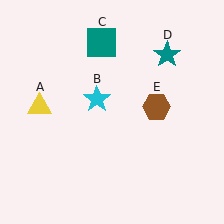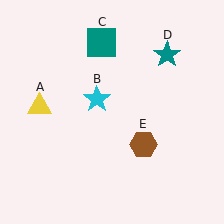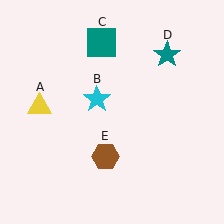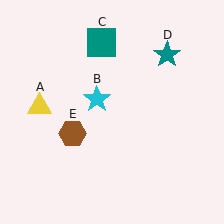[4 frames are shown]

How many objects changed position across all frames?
1 object changed position: brown hexagon (object E).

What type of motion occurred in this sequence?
The brown hexagon (object E) rotated clockwise around the center of the scene.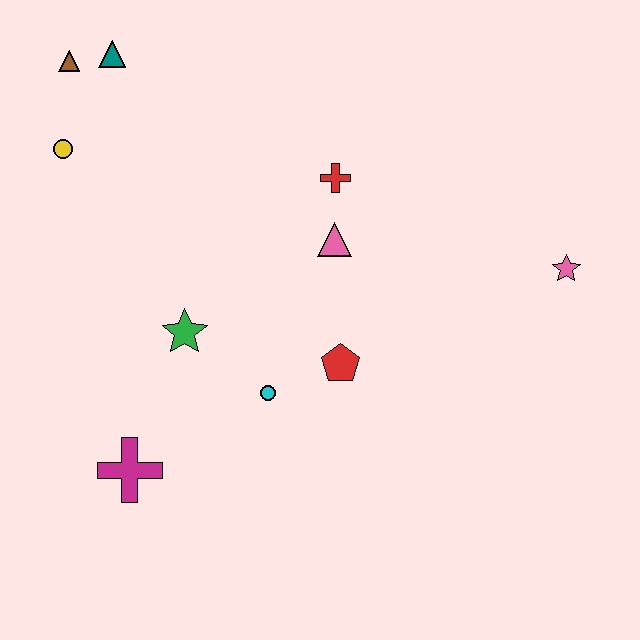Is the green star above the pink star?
No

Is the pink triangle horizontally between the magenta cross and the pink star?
Yes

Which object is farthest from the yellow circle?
The pink star is farthest from the yellow circle.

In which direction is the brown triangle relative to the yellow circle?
The brown triangle is above the yellow circle.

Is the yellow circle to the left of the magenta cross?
Yes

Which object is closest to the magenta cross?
The green star is closest to the magenta cross.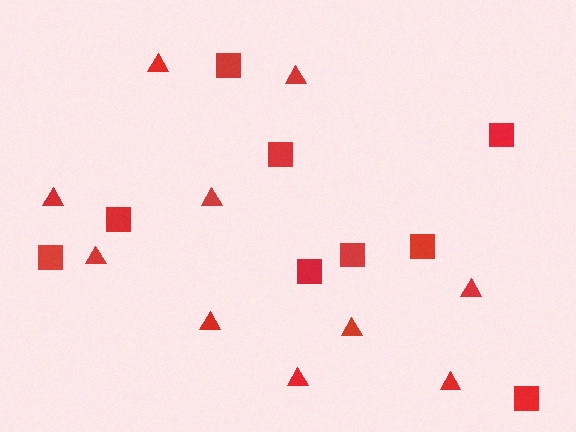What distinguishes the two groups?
There are 2 groups: one group of triangles (10) and one group of squares (9).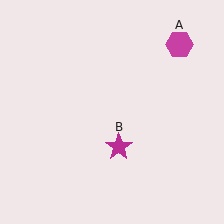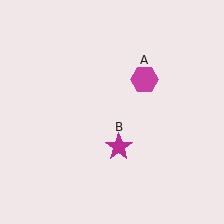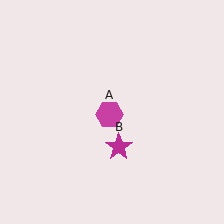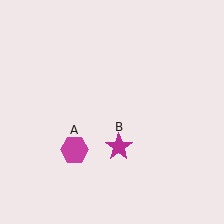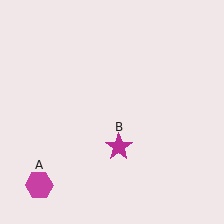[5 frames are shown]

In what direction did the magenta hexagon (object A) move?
The magenta hexagon (object A) moved down and to the left.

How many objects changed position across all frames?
1 object changed position: magenta hexagon (object A).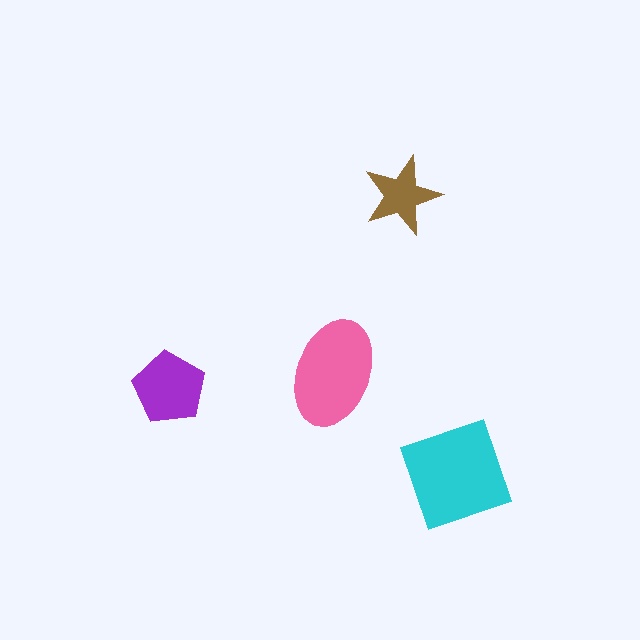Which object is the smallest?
The brown star.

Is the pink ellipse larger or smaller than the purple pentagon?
Larger.